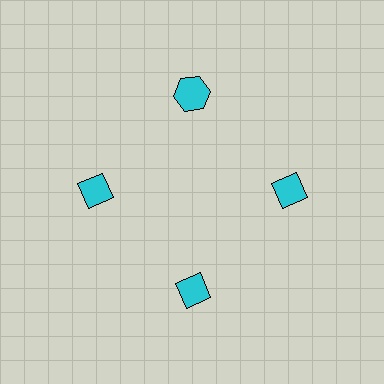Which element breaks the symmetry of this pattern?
The cyan hexagon at roughly the 12 o'clock position breaks the symmetry. All other shapes are cyan diamonds.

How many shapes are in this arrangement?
There are 4 shapes arranged in a ring pattern.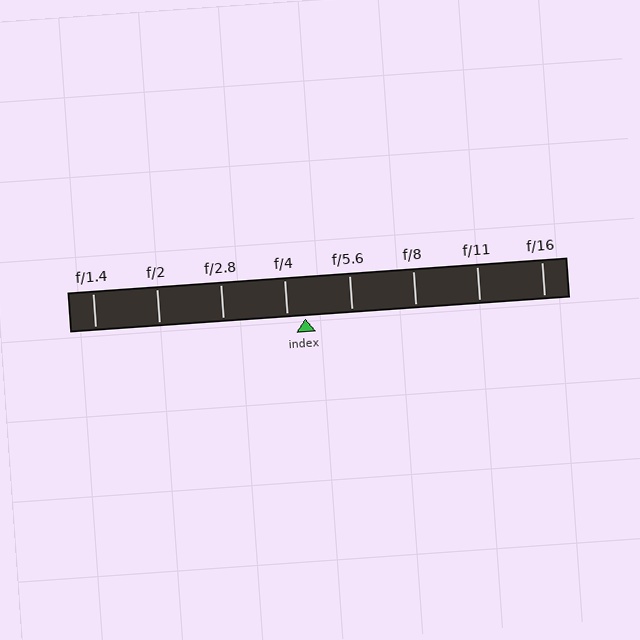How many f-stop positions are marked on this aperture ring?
There are 8 f-stop positions marked.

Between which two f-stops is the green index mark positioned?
The index mark is between f/4 and f/5.6.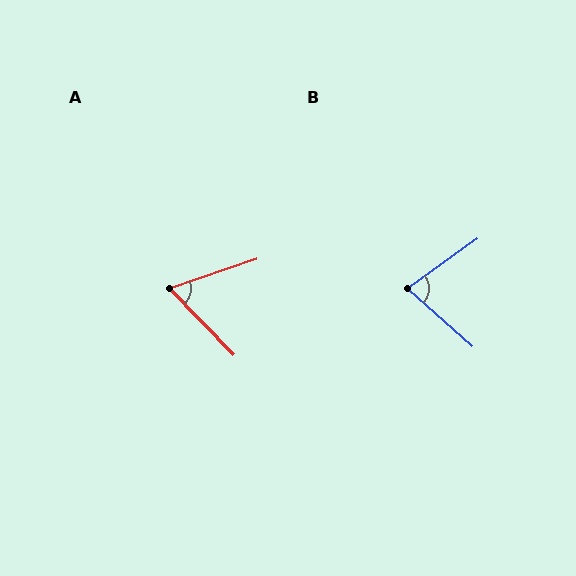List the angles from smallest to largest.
A (65°), B (77°).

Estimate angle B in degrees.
Approximately 77 degrees.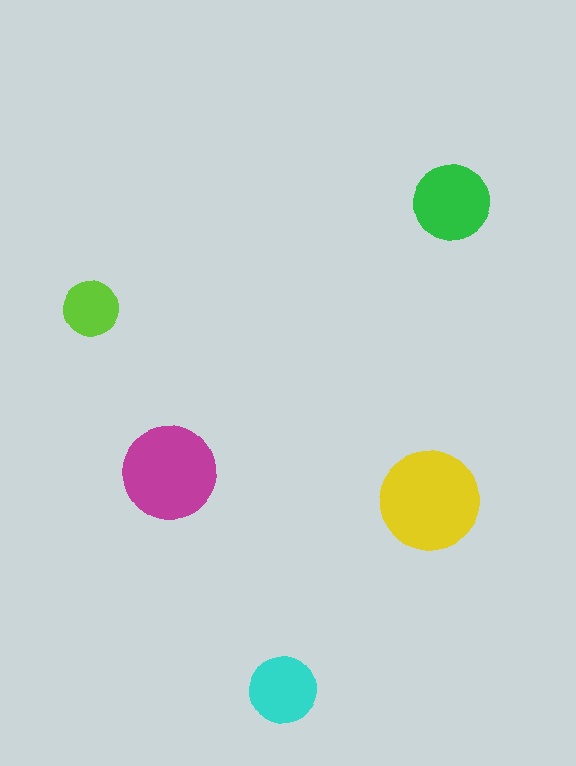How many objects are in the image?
There are 5 objects in the image.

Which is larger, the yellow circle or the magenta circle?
The yellow one.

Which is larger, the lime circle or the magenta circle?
The magenta one.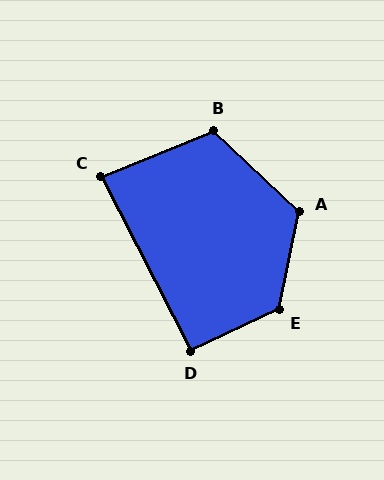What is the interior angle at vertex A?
Approximately 121 degrees (obtuse).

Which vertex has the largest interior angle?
E, at approximately 127 degrees.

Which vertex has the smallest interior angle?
C, at approximately 85 degrees.